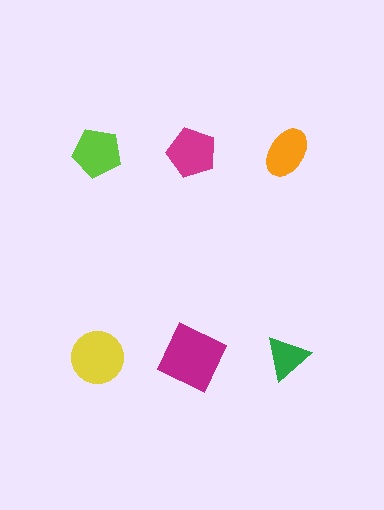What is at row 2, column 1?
A yellow circle.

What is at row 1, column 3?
An orange ellipse.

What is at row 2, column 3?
A green triangle.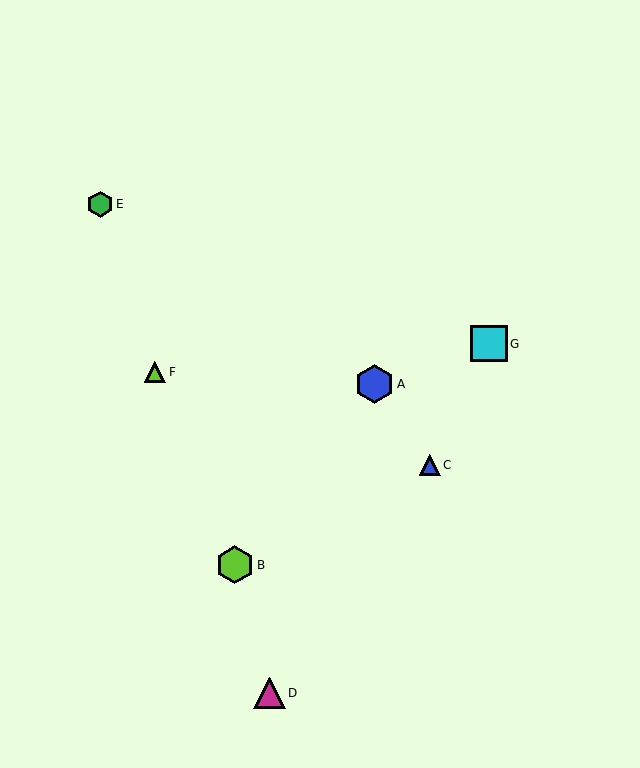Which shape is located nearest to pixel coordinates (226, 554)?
The lime hexagon (labeled B) at (235, 565) is nearest to that location.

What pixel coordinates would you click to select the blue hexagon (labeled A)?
Click at (375, 384) to select the blue hexagon A.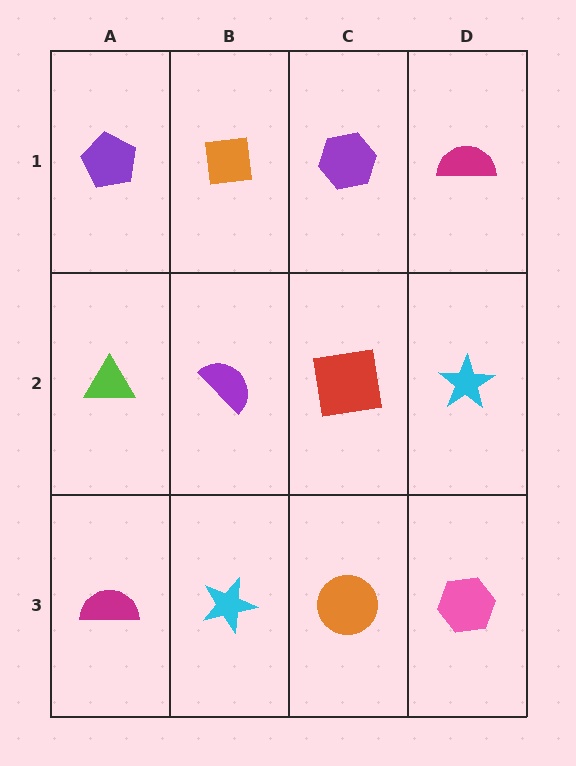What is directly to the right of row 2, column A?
A purple semicircle.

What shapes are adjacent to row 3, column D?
A cyan star (row 2, column D), an orange circle (row 3, column C).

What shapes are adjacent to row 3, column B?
A purple semicircle (row 2, column B), a magenta semicircle (row 3, column A), an orange circle (row 3, column C).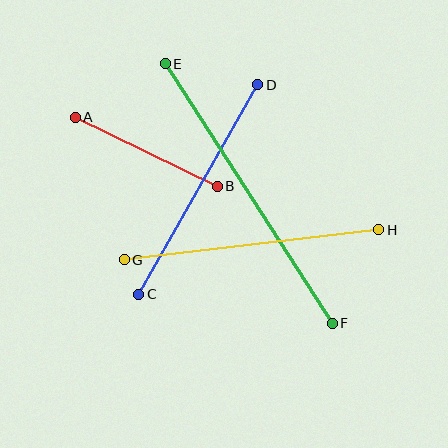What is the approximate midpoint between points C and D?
The midpoint is at approximately (198, 190) pixels.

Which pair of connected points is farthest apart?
Points E and F are farthest apart.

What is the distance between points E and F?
The distance is approximately 309 pixels.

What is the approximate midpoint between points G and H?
The midpoint is at approximately (251, 245) pixels.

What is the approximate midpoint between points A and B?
The midpoint is at approximately (146, 152) pixels.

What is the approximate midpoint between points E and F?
The midpoint is at approximately (249, 194) pixels.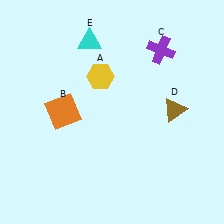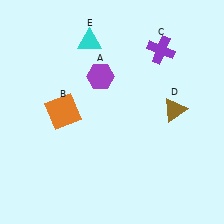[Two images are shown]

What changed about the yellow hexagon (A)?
In Image 1, A is yellow. In Image 2, it changed to purple.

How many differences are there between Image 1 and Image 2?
There is 1 difference between the two images.